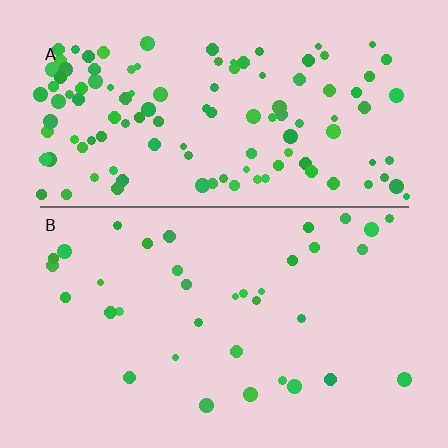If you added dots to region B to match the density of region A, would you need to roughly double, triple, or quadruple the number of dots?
Approximately triple.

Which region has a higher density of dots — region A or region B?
A (the top).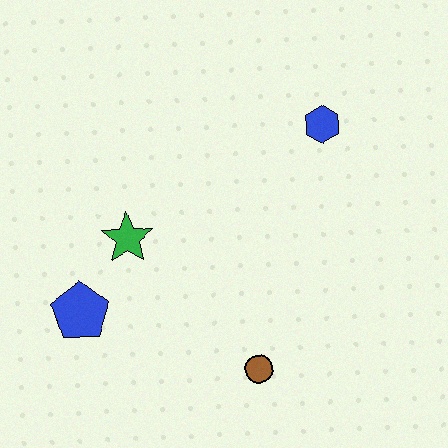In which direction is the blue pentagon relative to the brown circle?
The blue pentagon is to the left of the brown circle.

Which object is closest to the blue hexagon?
The green star is closest to the blue hexagon.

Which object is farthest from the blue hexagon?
The blue pentagon is farthest from the blue hexagon.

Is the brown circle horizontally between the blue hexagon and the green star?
Yes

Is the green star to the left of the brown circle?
Yes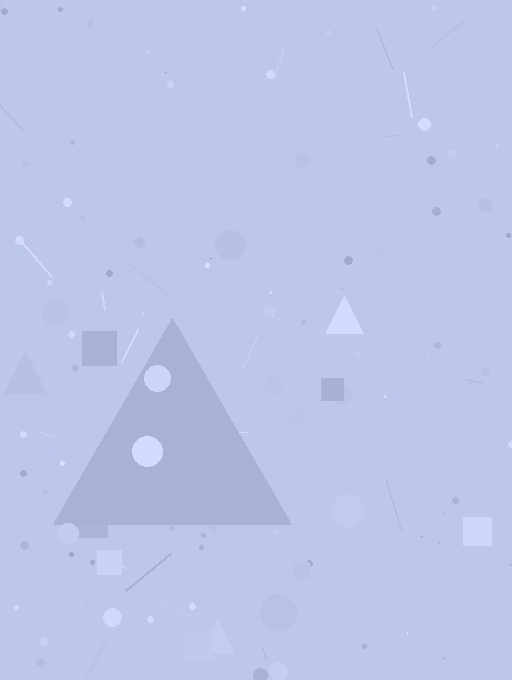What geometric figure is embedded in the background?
A triangle is embedded in the background.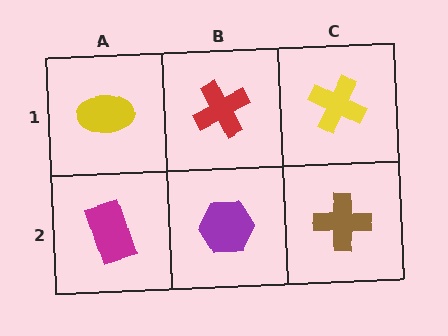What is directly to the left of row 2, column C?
A purple hexagon.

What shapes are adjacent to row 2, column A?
A yellow ellipse (row 1, column A), a purple hexagon (row 2, column B).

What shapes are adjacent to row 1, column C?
A brown cross (row 2, column C), a red cross (row 1, column B).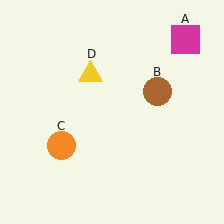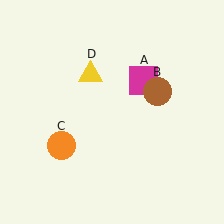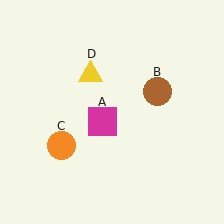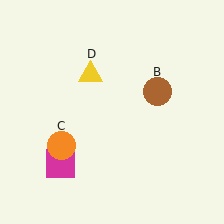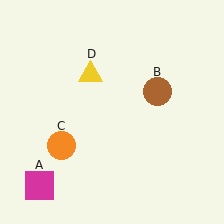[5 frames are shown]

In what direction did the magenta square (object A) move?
The magenta square (object A) moved down and to the left.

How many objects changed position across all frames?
1 object changed position: magenta square (object A).